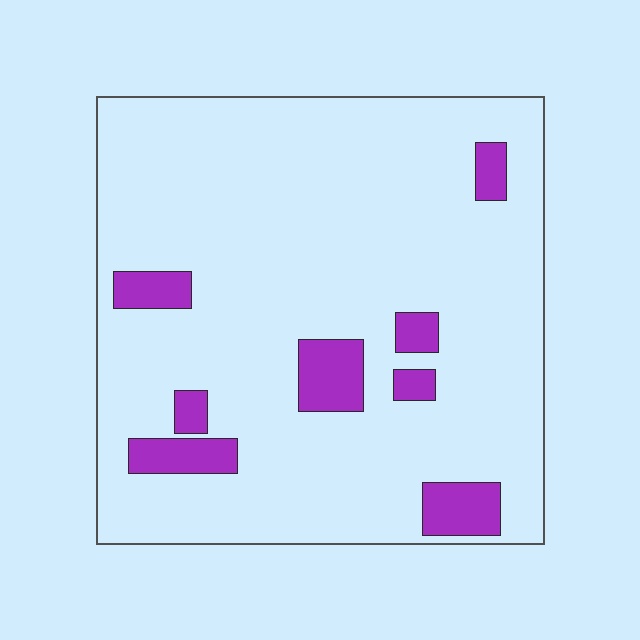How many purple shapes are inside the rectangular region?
8.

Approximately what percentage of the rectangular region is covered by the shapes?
Approximately 10%.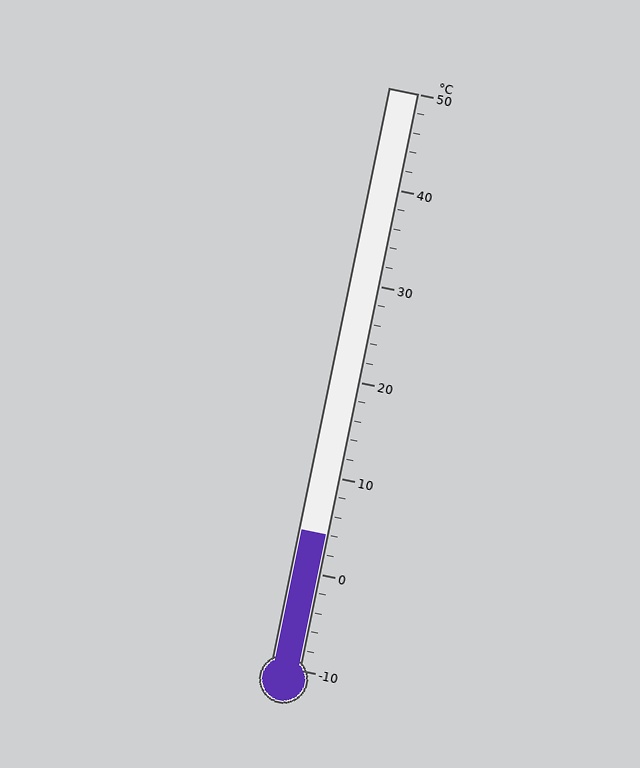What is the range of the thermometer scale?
The thermometer scale ranges from -10°C to 50°C.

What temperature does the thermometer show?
The thermometer shows approximately 4°C.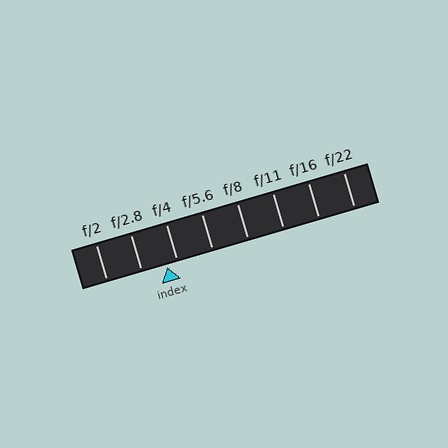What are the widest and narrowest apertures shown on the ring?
The widest aperture shown is f/2 and the narrowest is f/22.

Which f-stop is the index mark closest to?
The index mark is closest to f/4.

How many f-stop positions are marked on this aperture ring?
There are 8 f-stop positions marked.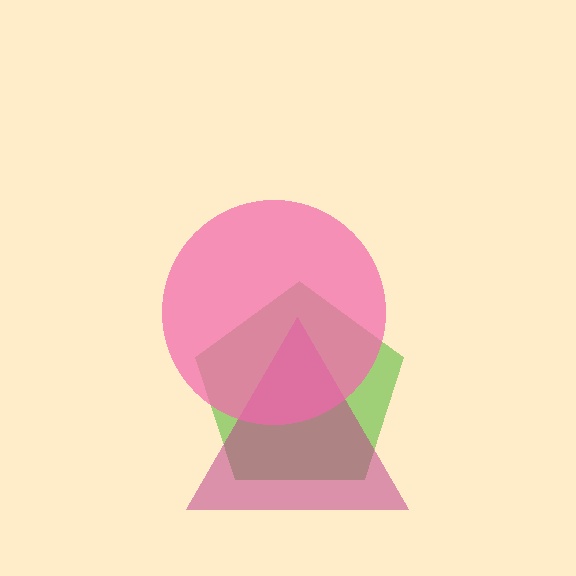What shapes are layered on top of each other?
The layered shapes are: a lime pentagon, a magenta triangle, a pink circle.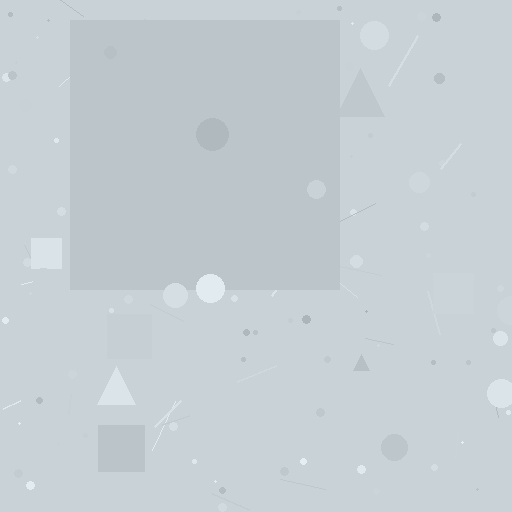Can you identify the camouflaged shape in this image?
The camouflaged shape is a square.